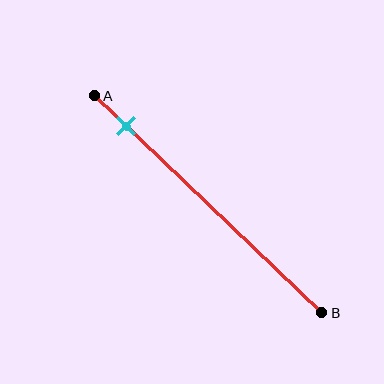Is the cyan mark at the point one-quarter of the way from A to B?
No, the mark is at about 15% from A, not at the 25% one-quarter point.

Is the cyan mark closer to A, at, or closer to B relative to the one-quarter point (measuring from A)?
The cyan mark is closer to point A than the one-quarter point of segment AB.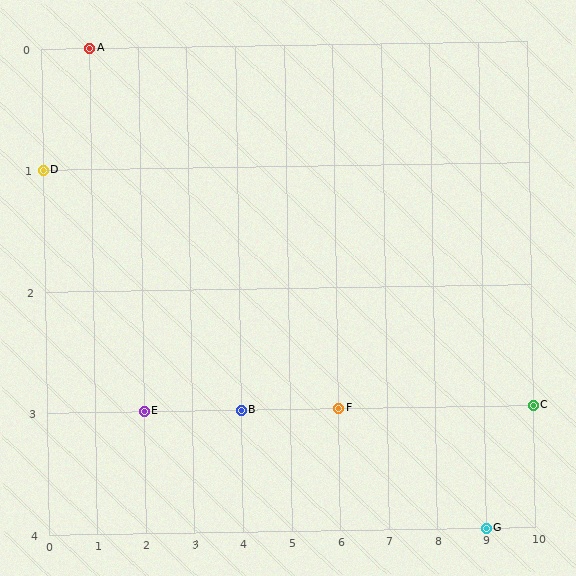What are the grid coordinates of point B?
Point B is at grid coordinates (4, 3).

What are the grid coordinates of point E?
Point E is at grid coordinates (2, 3).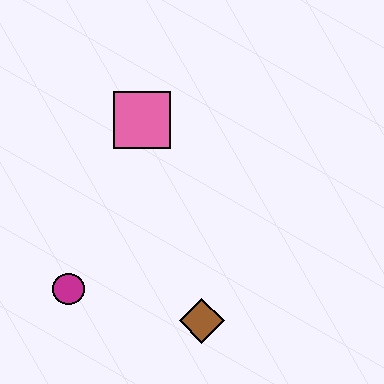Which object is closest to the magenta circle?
The brown diamond is closest to the magenta circle.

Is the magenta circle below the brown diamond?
No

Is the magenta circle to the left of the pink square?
Yes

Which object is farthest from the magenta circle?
The pink square is farthest from the magenta circle.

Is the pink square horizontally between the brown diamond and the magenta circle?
Yes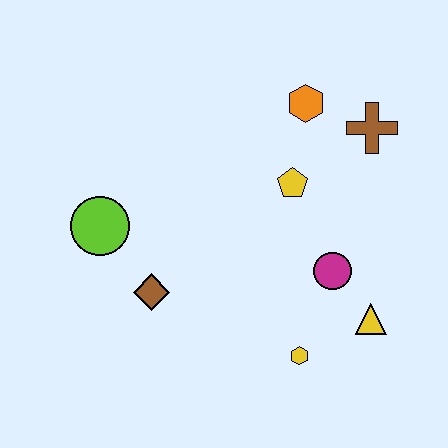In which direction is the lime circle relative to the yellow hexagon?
The lime circle is to the left of the yellow hexagon.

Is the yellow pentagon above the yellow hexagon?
Yes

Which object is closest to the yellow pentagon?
The orange hexagon is closest to the yellow pentagon.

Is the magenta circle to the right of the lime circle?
Yes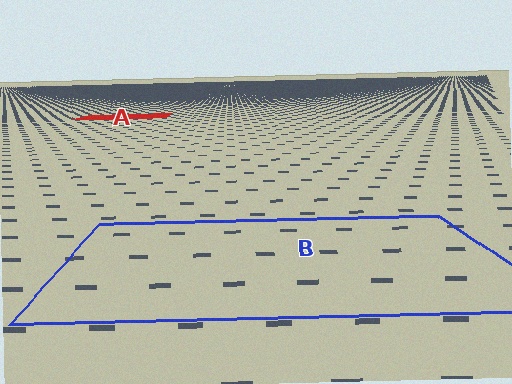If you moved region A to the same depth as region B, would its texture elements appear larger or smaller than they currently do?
They would appear larger. At a closer depth, the same texture elements are projected at a bigger on-screen size.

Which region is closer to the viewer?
Region B is closer. The texture elements there are larger and more spread out.